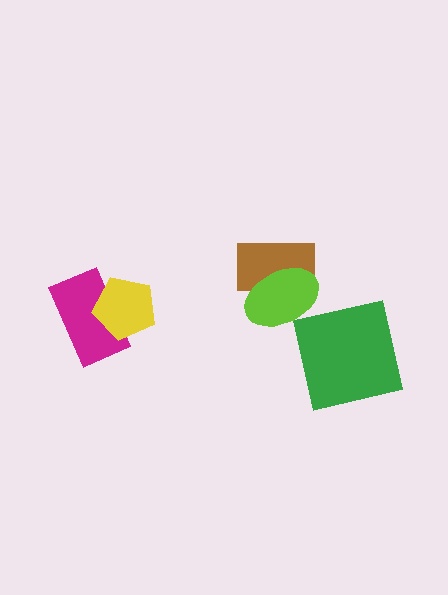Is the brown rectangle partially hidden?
Yes, it is partially covered by another shape.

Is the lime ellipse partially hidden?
No, no other shape covers it.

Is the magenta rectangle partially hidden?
Yes, it is partially covered by another shape.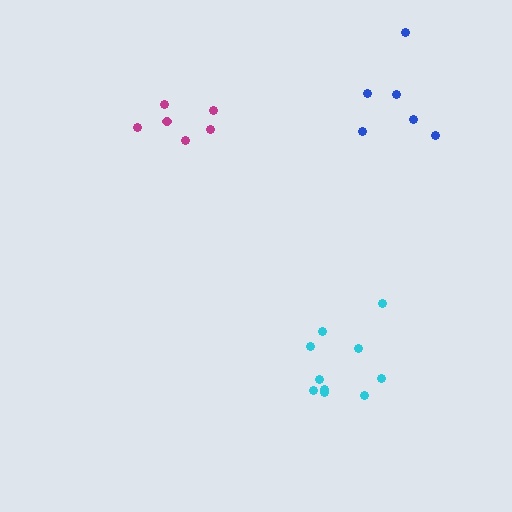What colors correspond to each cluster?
The clusters are colored: blue, magenta, cyan.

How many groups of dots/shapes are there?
There are 3 groups.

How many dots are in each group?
Group 1: 6 dots, Group 2: 6 dots, Group 3: 10 dots (22 total).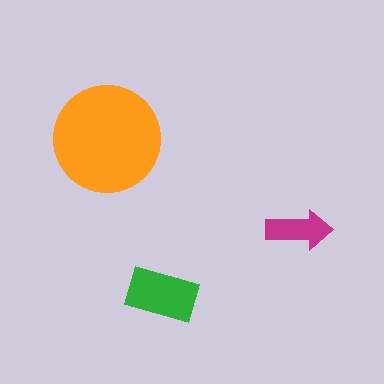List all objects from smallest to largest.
The magenta arrow, the green rectangle, the orange circle.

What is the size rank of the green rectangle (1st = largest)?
2nd.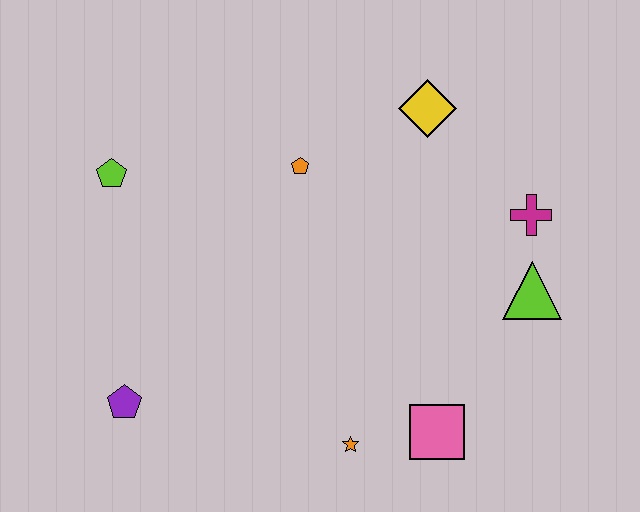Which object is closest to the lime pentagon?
The orange pentagon is closest to the lime pentagon.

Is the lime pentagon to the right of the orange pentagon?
No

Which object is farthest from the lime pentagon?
The lime triangle is farthest from the lime pentagon.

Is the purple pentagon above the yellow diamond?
No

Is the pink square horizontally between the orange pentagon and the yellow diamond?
No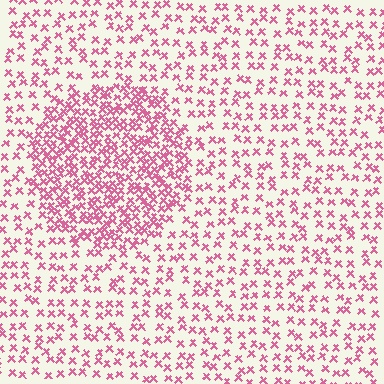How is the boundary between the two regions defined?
The boundary is defined by a change in element density (approximately 2.3x ratio). All elements are the same color, size, and shape.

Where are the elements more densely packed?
The elements are more densely packed inside the circle boundary.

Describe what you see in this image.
The image contains small pink elements arranged at two different densities. A circle-shaped region is visible where the elements are more densely packed than the surrounding area.